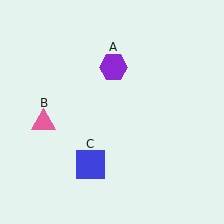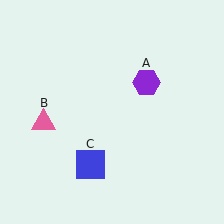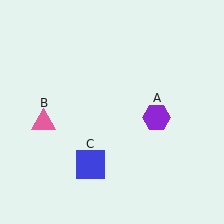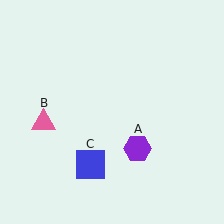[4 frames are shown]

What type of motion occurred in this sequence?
The purple hexagon (object A) rotated clockwise around the center of the scene.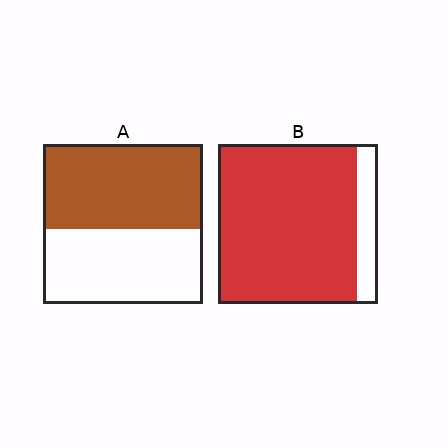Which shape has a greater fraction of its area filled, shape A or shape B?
Shape B.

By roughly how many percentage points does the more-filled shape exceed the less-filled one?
By roughly 35 percentage points (B over A).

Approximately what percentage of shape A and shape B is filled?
A is approximately 55% and B is approximately 85%.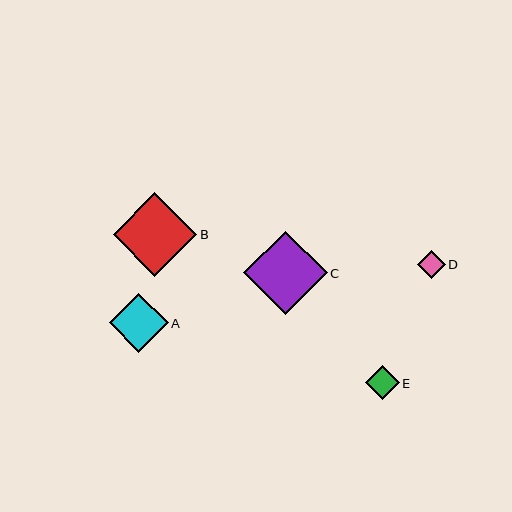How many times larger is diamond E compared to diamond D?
Diamond E is approximately 1.2 times the size of diamond D.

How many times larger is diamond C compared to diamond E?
Diamond C is approximately 2.5 times the size of diamond E.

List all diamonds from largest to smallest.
From largest to smallest: C, B, A, E, D.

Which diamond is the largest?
Diamond C is the largest with a size of approximately 84 pixels.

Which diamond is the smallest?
Diamond D is the smallest with a size of approximately 28 pixels.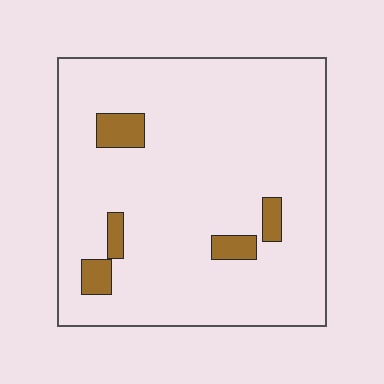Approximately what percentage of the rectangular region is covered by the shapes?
Approximately 10%.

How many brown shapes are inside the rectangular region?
5.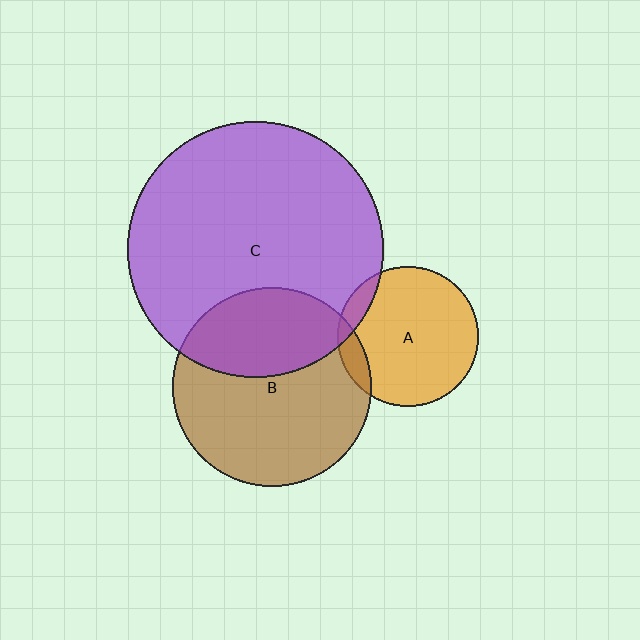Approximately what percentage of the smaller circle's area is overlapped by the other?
Approximately 10%.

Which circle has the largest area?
Circle C (purple).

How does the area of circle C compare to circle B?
Approximately 1.7 times.